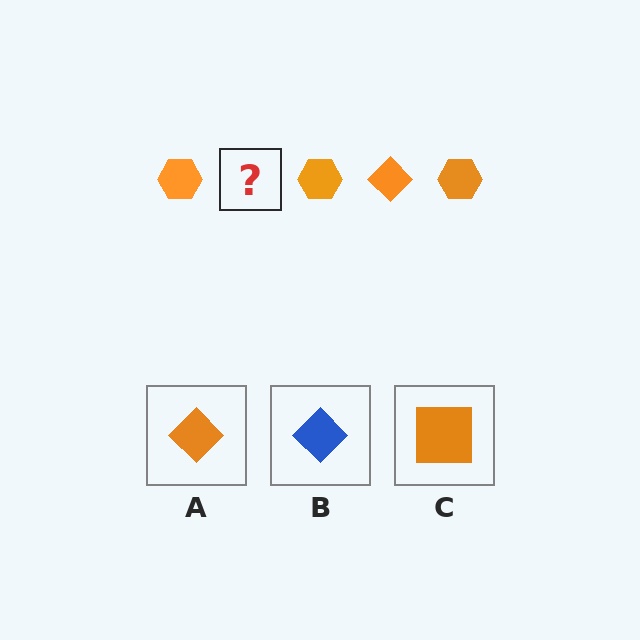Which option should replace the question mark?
Option A.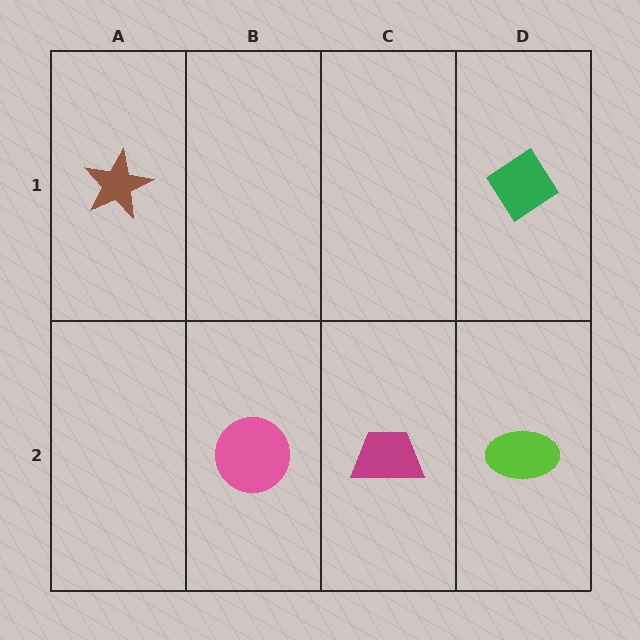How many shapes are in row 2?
3 shapes.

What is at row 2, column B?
A pink circle.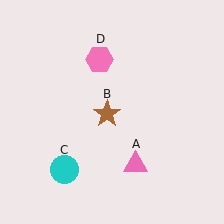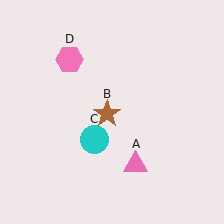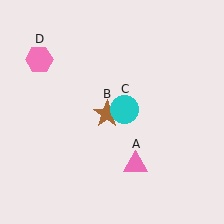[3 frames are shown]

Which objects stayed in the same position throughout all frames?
Pink triangle (object A) and brown star (object B) remained stationary.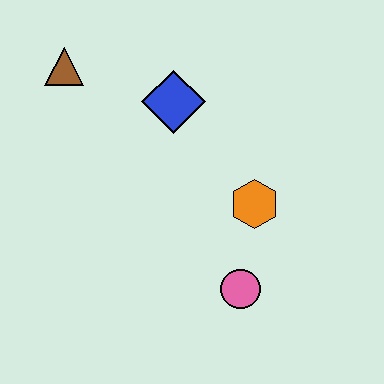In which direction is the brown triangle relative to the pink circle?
The brown triangle is above the pink circle.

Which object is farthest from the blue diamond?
The pink circle is farthest from the blue diamond.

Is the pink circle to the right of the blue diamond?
Yes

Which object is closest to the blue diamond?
The brown triangle is closest to the blue diamond.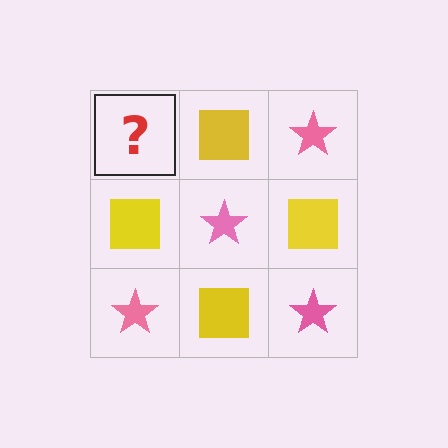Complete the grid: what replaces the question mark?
The question mark should be replaced with a pink star.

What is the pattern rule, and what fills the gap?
The rule is that it alternates pink star and yellow square in a checkerboard pattern. The gap should be filled with a pink star.